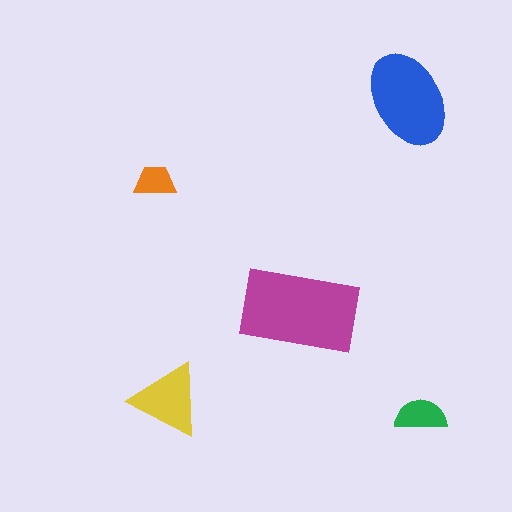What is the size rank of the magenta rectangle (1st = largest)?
1st.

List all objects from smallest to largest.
The orange trapezoid, the green semicircle, the yellow triangle, the blue ellipse, the magenta rectangle.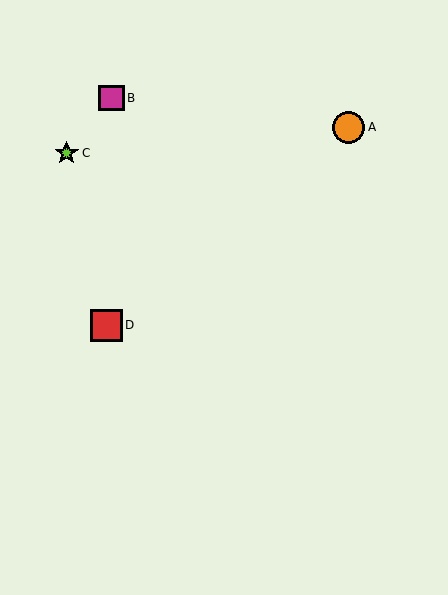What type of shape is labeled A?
Shape A is an orange circle.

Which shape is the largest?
The orange circle (labeled A) is the largest.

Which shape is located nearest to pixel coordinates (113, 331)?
The red square (labeled D) at (107, 325) is nearest to that location.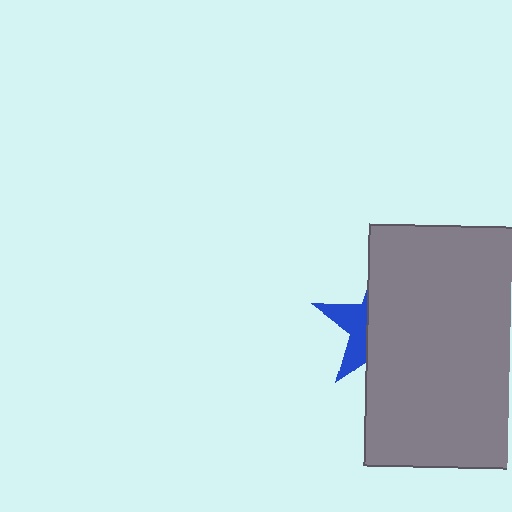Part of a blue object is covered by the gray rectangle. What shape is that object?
It is a star.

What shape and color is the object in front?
The object in front is a gray rectangle.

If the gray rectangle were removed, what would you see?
You would see the complete blue star.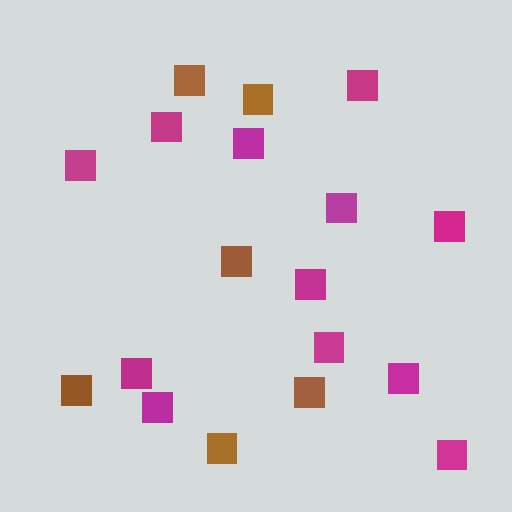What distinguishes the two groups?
There are 2 groups: one group of brown squares (6) and one group of magenta squares (12).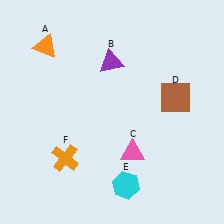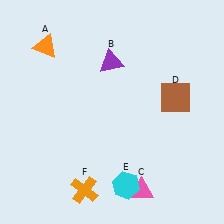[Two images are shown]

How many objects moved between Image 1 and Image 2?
2 objects moved between the two images.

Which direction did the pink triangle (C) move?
The pink triangle (C) moved down.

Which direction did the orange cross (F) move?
The orange cross (F) moved down.